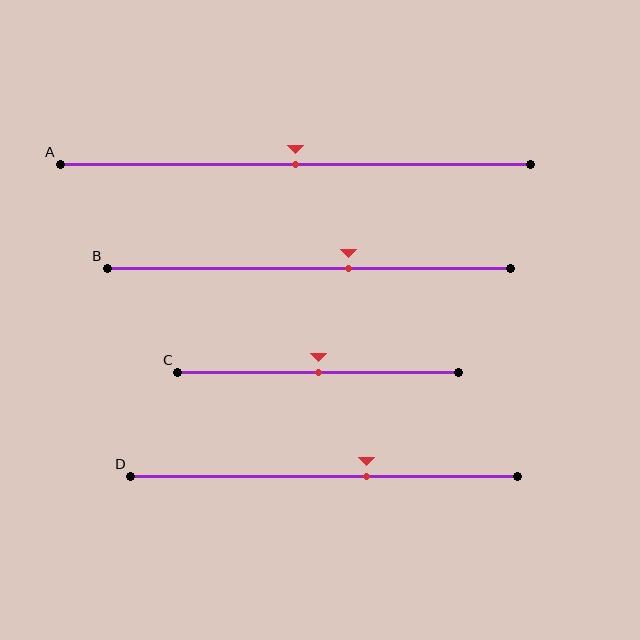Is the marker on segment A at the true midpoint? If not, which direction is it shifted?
Yes, the marker on segment A is at the true midpoint.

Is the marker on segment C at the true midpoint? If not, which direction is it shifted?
Yes, the marker on segment C is at the true midpoint.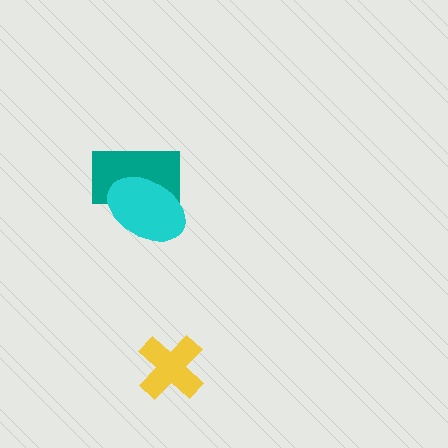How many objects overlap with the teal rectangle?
1 object overlaps with the teal rectangle.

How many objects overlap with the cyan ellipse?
1 object overlaps with the cyan ellipse.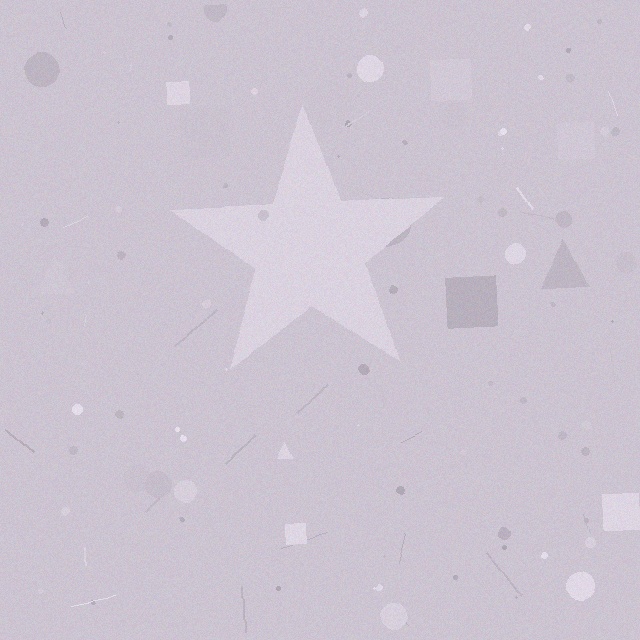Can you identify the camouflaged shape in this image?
The camouflaged shape is a star.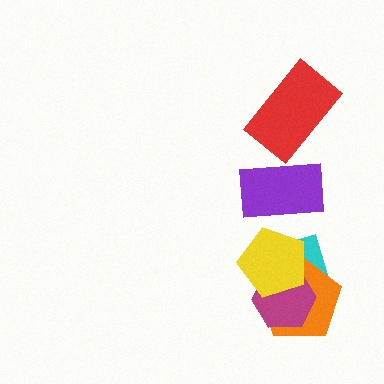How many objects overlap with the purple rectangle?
0 objects overlap with the purple rectangle.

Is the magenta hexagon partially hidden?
Yes, it is partially covered by another shape.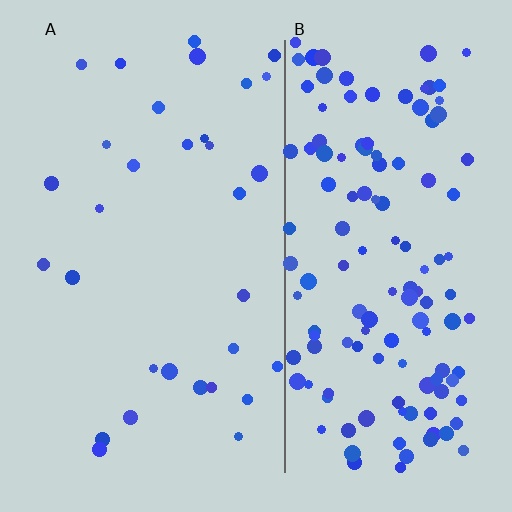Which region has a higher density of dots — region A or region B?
B (the right).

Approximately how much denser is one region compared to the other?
Approximately 4.3× — region B over region A.